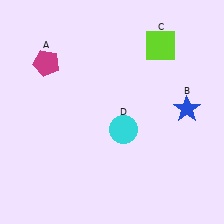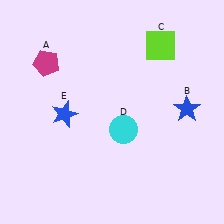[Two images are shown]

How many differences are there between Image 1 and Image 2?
There is 1 difference between the two images.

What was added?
A blue star (E) was added in Image 2.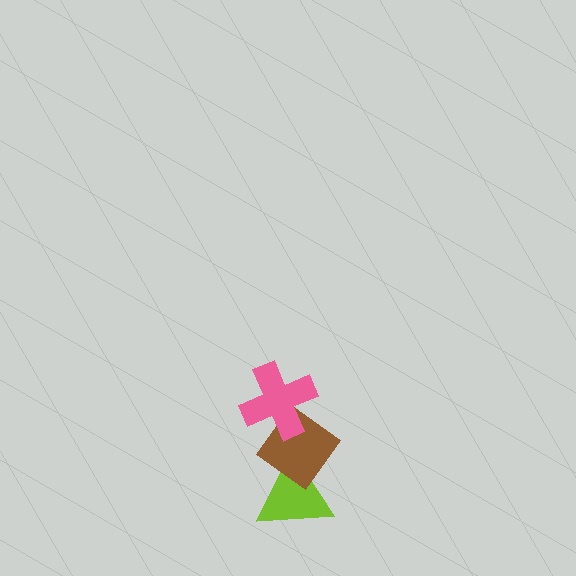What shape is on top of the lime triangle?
The brown diamond is on top of the lime triangle.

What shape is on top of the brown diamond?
The pink cross is on top of the brown diamond.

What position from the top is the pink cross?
The pink cross is 1st from the top.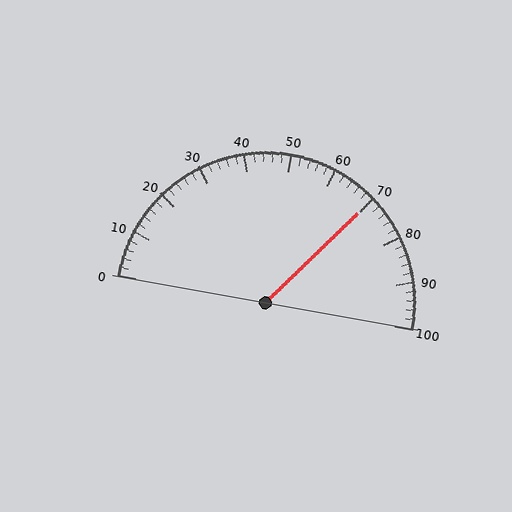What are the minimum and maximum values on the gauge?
The gauge ranges from 0 to 100.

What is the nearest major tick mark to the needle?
The nearest major tick mark is 70.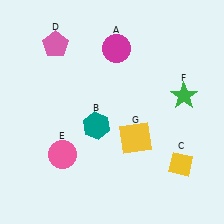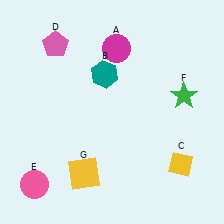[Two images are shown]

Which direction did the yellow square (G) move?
The yellow square (G) moved left.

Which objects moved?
The objects that moved are: the teal hexagon (B), the pink circle (E), the yellow square (G).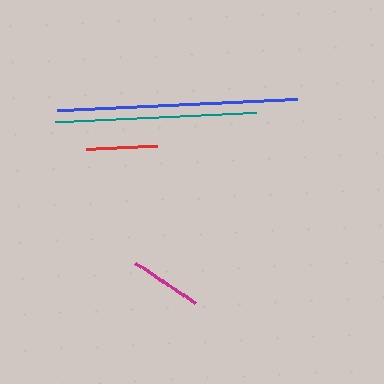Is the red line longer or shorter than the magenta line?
The magenta line is longer than the red line.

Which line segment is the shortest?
The red line is the shortest at approximately 71 pixels.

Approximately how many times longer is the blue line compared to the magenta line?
The blue line is approximately 3.3 times the length of the magenta line.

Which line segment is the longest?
The blue line is the longest at approximately 240 pixels.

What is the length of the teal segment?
The teal segment is approximately 202 pixels long.